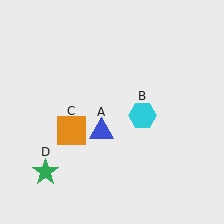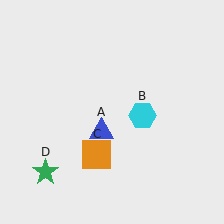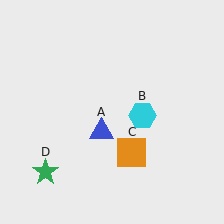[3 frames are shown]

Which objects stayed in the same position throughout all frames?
Blue triangle (object A) and cyan hexagon (object B) and green star (object D) remained stationary.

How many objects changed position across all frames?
1 object changed position: orange square (object C).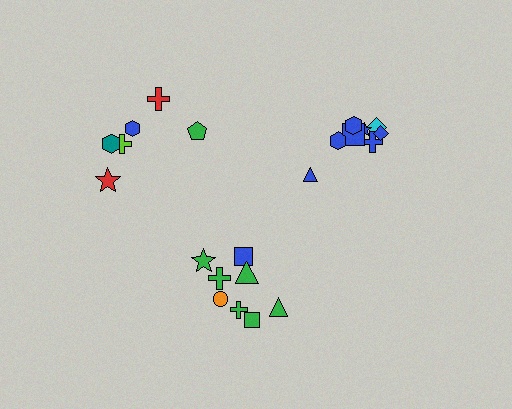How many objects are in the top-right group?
There are 8 objects.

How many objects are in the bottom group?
There are 8 objects.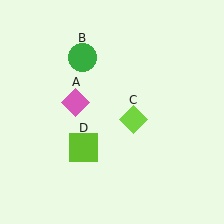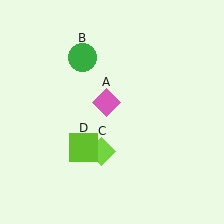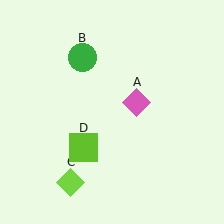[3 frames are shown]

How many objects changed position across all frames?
2 objects changed position: pink diamond (object A), lime diamond (object C).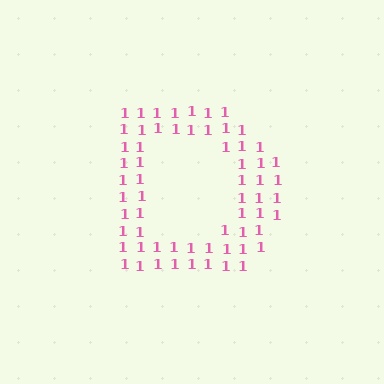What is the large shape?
The large shape is the letter D.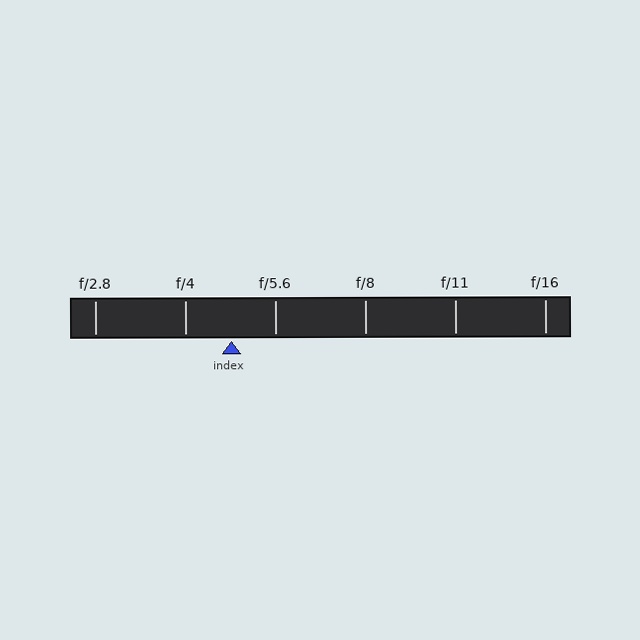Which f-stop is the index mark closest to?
The index mark is closest to f/5.6.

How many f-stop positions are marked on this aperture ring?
There are 6 f-stop positions marked.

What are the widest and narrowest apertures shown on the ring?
The widest aperture shown is f/2.8 and the narrowest is f/16.